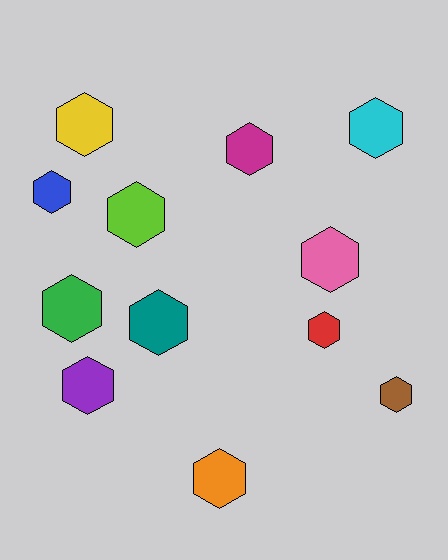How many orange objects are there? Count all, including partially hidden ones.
There is 1 orange object.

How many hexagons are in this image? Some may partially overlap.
There are 12 hexagons.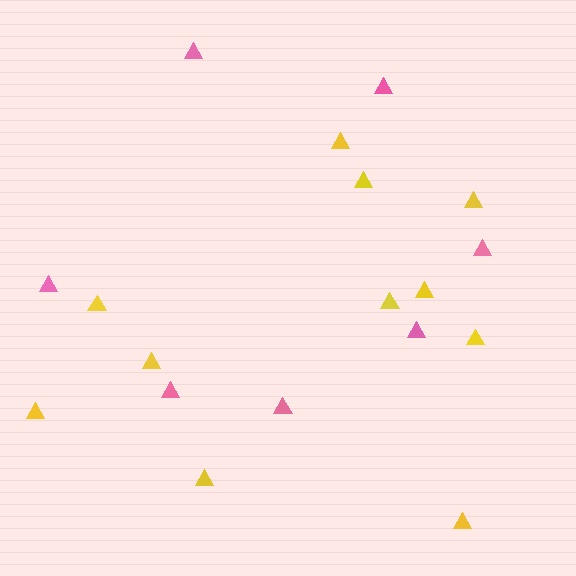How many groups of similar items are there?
There are 2 groups: one group of pink triangles (7) and one group of yellow triangles (11).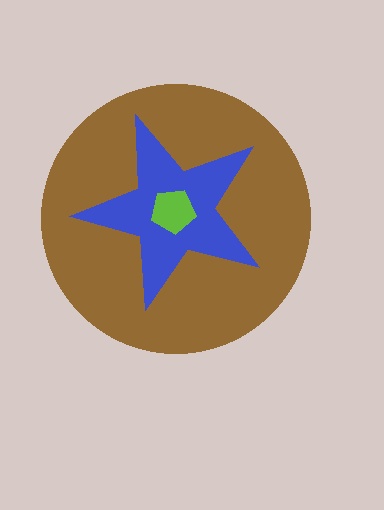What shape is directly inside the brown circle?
The blue star.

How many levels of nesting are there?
3.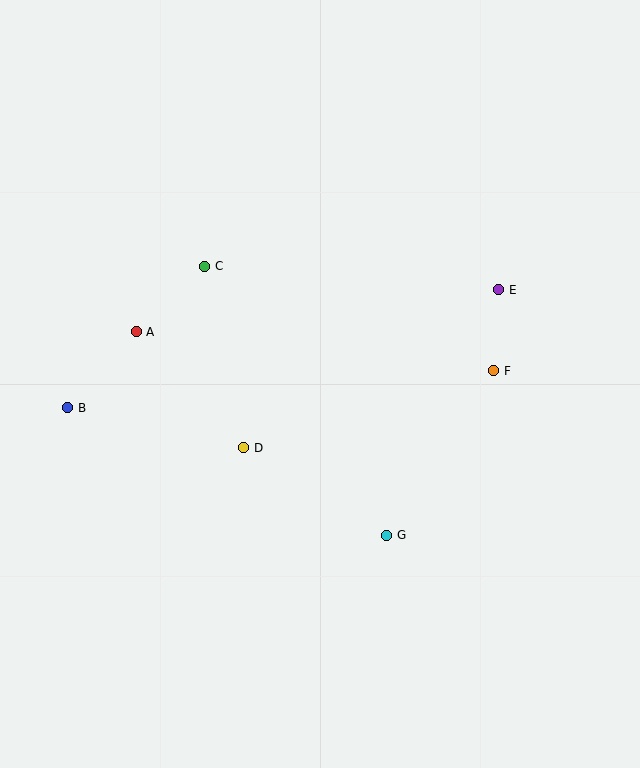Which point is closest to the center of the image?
Point D at (244, 448) is closest to the center.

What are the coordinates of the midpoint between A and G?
The midpoint between A and G is at (262, 434).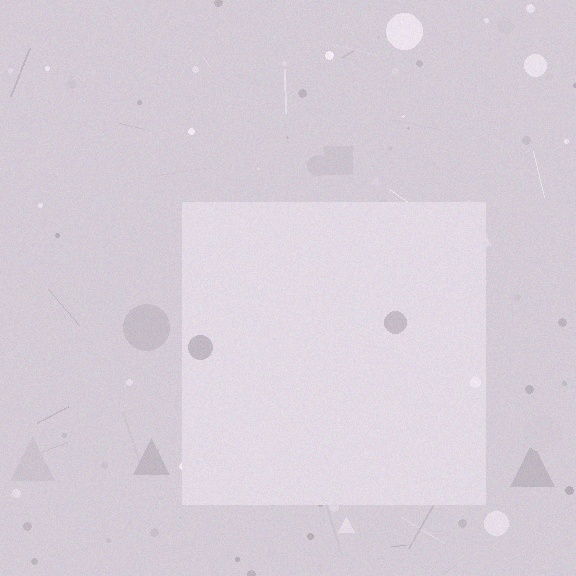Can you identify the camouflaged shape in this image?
The camouflaged shape is a square.